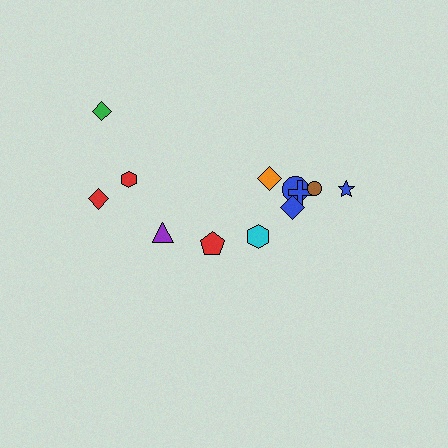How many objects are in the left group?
There are 5 objects.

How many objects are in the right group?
There are 7 objects.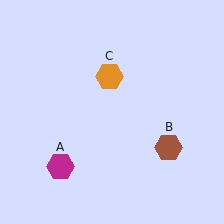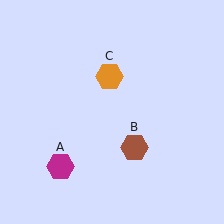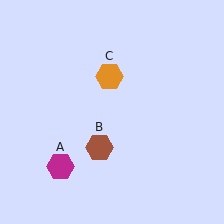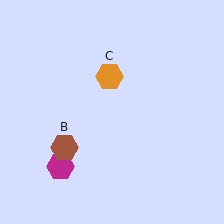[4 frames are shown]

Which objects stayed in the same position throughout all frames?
Magenta hexagon (object A) and orange hexagon (object C) remained stationary.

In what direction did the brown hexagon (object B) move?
The brown hexagon (object B) moved left.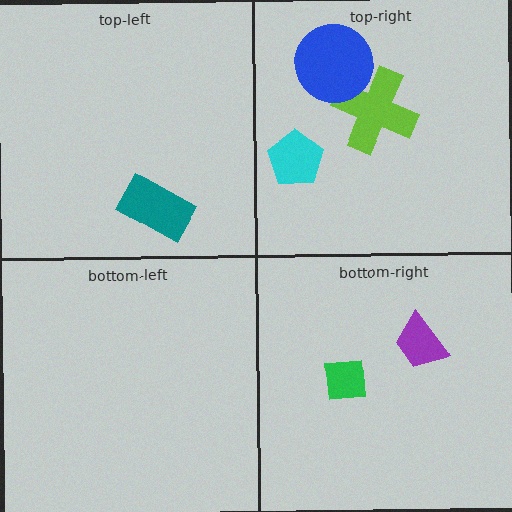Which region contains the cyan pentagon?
The top-right region.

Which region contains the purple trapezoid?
The bottom-right region.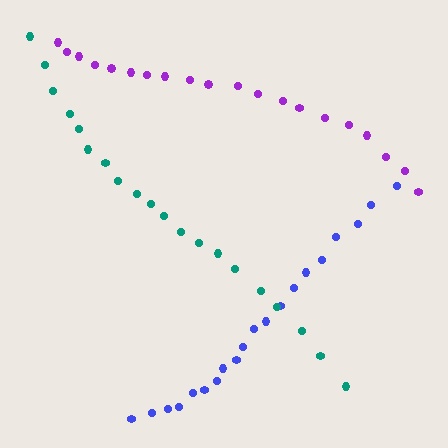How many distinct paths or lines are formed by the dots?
There are 3 distinct paths.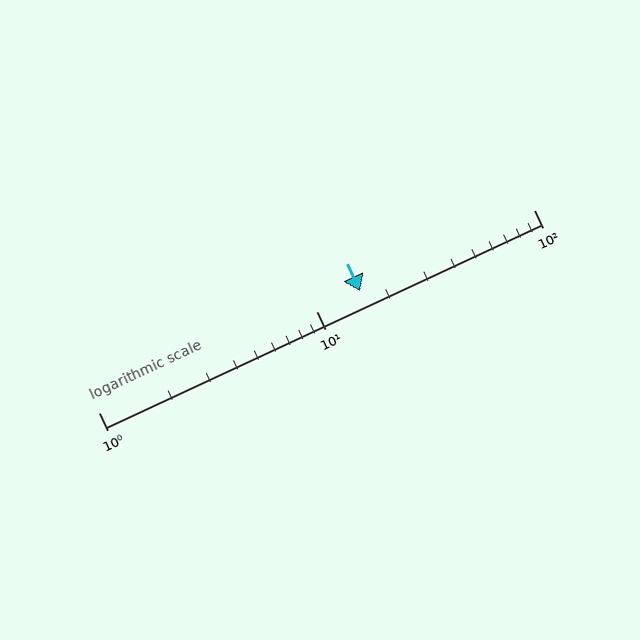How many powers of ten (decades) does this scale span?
The scale spans 2 decades, from 1 to 100.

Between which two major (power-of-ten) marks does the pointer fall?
The pointer is between 10 and 100.